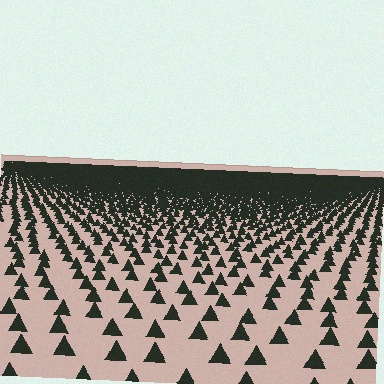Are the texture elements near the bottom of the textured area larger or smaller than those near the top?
Larger. Near the bottom, elements are closer to the viewer and appear at a bigger on-screen size.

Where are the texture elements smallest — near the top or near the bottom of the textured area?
Near the top.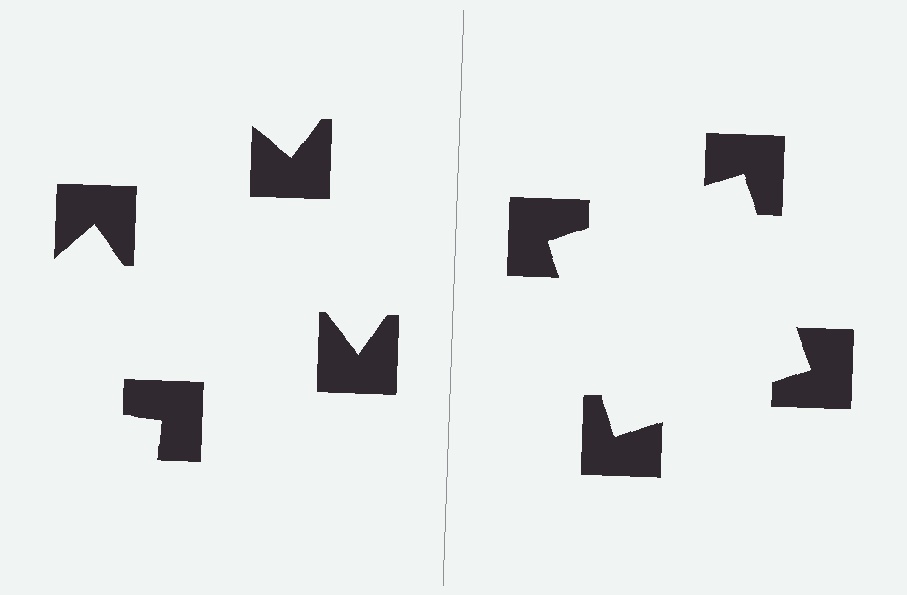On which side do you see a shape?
An illusory square appears on the right side. On the left side the wedge cuts are rotated, so no coherent shape forms.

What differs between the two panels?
The notched squares are positioned identically on both sides; only the wedge orientations differ. On the right they align to a square; on the left they are misaligned.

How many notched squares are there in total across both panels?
8 — 4 on each side.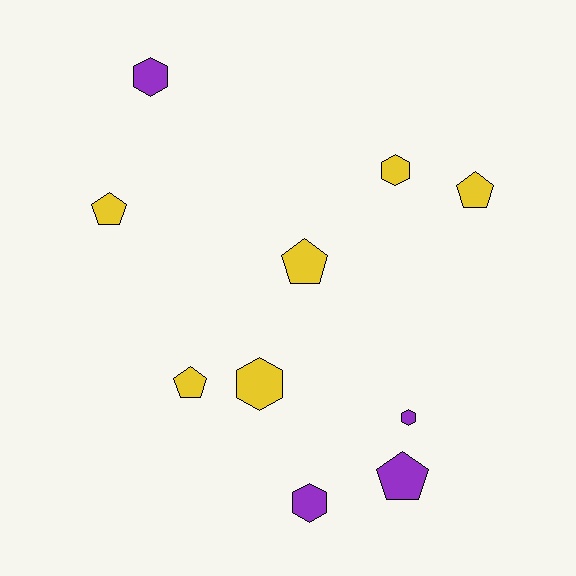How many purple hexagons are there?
There are 3 purple hexagons.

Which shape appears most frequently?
Hexagon, with 5 objects.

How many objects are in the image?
There are 10 objects.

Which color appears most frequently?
Yellow, with 6 objects.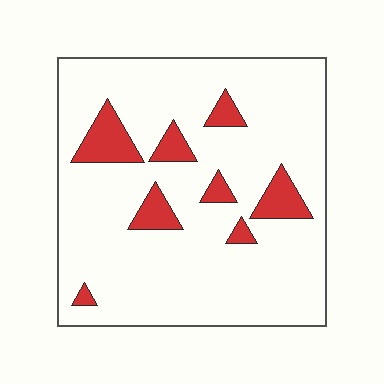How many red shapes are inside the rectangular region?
8.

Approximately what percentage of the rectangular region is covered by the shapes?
Approximately 15%.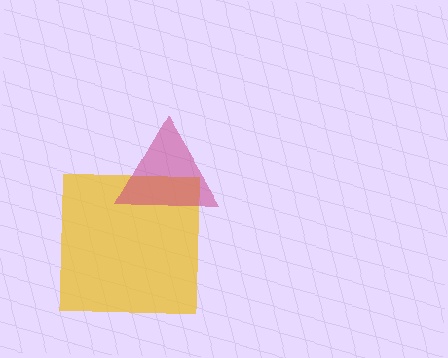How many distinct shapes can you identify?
There are 2 distinct shapes: a yellow square, a magenta triangle.